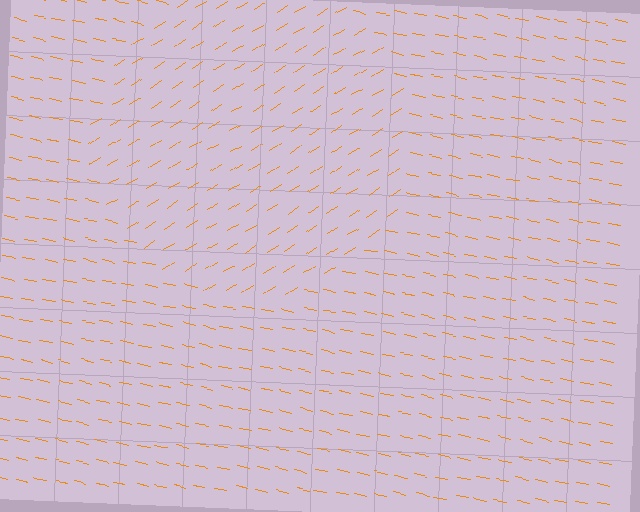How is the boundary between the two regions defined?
The boundary is defined purely by a change in line orientation (approximately 45 degrees difference). All lines are the same color and thickness.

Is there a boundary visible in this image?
Yes, there is a texture boundary formed by a change in line orientation.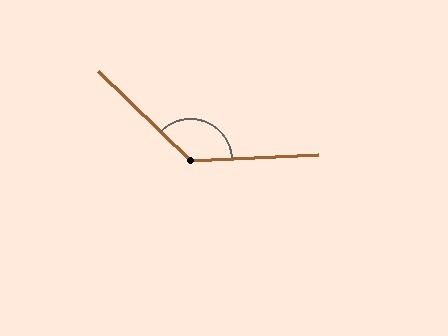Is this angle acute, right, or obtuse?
It is obtuse.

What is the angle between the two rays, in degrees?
Approximately 133 degrees.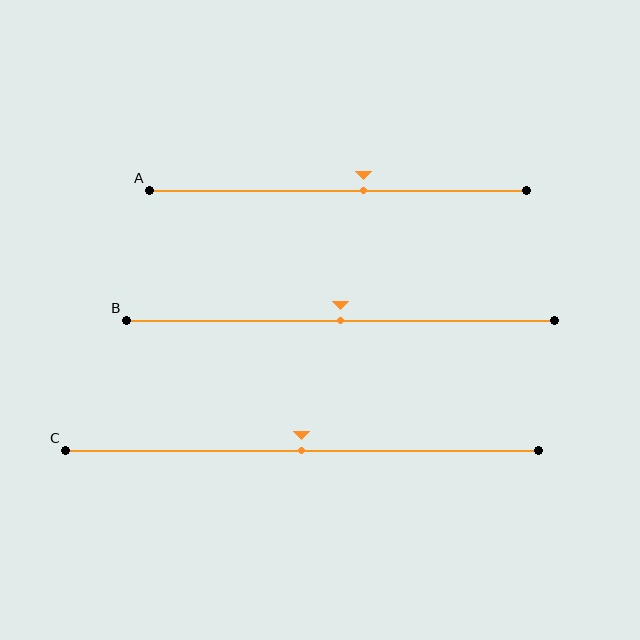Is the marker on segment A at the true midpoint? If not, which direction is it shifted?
No, the marker on segment A is shifted to the right by about 7% of the segment length.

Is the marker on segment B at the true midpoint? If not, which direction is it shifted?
Yes, the marker on segment B is at the true midpoint.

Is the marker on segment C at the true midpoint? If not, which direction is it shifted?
Yes, the marker on segment C is at the true midpoint.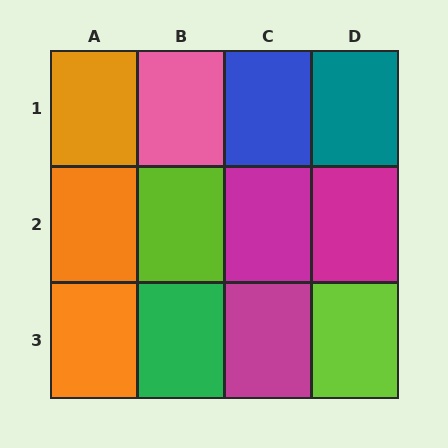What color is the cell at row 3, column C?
Magenta.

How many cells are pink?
1 cell is pink.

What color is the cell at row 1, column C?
Blue.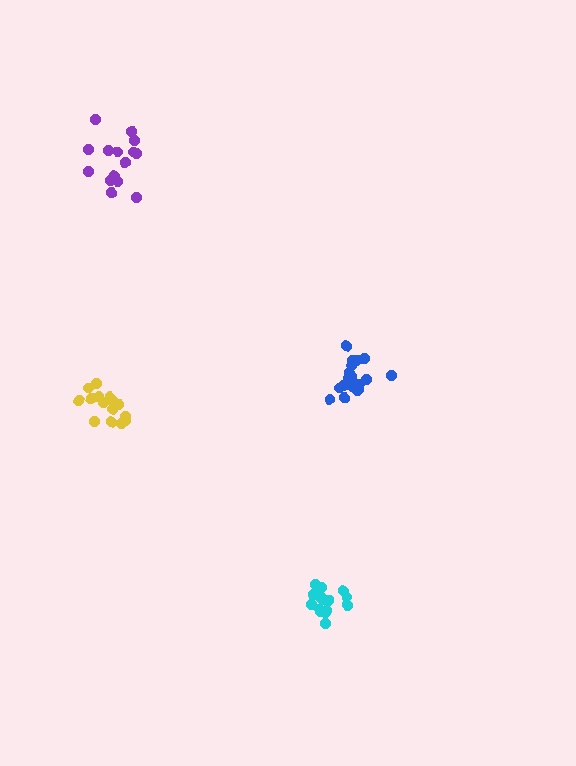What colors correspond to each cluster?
The clusters are colored: cyan, blue, purple, yellow.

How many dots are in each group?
Group 1: 15 dots, Group 2: 20 dots, Group 3: 15 dots, Group 4: 16 dots (66 total).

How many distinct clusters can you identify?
There are 4 distinct clusters.